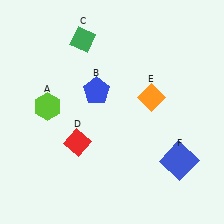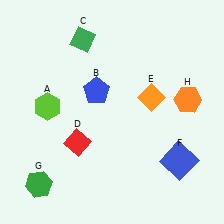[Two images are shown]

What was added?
A green hexagon (G), an orange hexagon (H) were added in Image 2.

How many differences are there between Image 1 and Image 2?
There are 2 differences between the two images.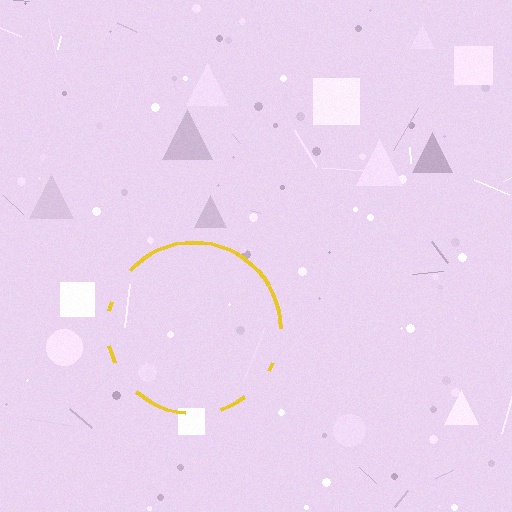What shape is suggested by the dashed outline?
The dashed outline suggests a circle.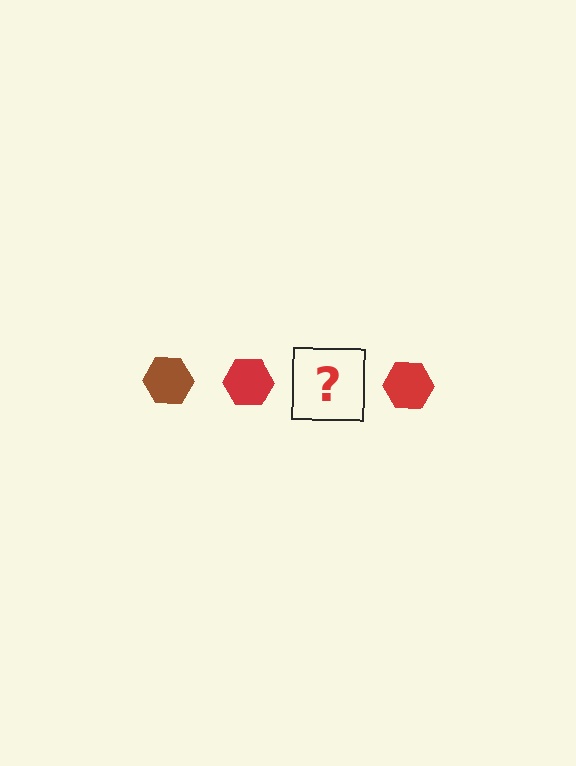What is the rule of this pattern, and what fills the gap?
The rule is that the pattern cycles through brown, red hexagons. The gap should be filled with a brown hexagon.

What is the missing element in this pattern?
The missing element is a brown hexagon.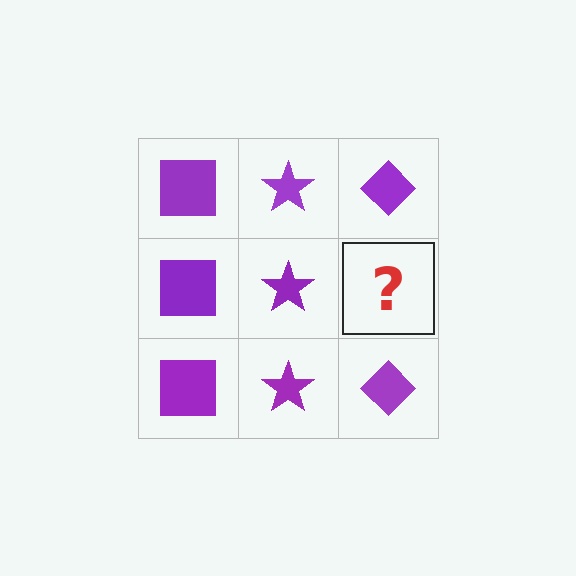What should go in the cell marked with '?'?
The missing cell should contain a purple diamond.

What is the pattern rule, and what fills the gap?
The rule is that each column has a consistent shape. The gap should be filled with a purple diamond.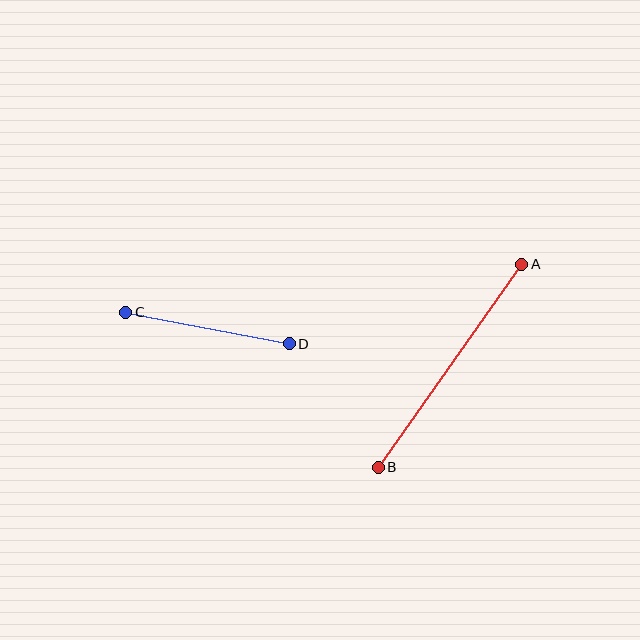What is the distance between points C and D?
The distance is approximately 167 pixels.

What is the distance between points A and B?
The distance is approximately 248 pixels.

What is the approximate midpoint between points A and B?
The midpoint is at approximately (450, 366) pixels.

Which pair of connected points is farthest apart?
Points A and B are farthest apart.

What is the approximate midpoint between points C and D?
The midpoint is at approximately (208, 328) pixels.